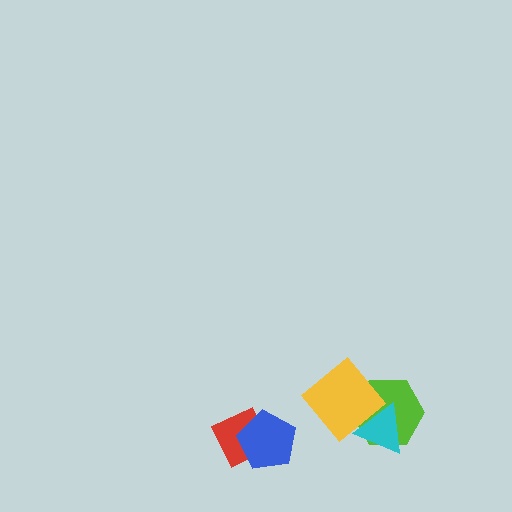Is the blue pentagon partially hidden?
No, no other shape covers it.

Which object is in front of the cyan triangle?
The yellow diamond is in front of the cyan triangle.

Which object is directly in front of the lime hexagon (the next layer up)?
The cyan triangle is directly in front of the lime hexagon.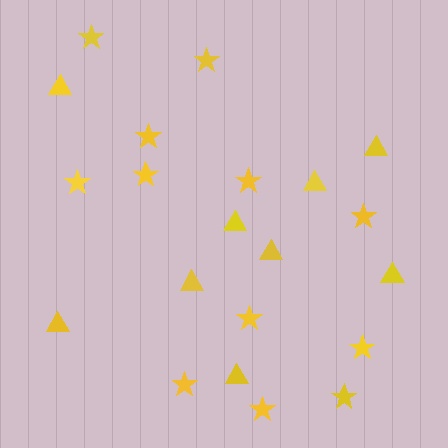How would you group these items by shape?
There are 2 groups: one group of stars (12) and one group of triangles (9).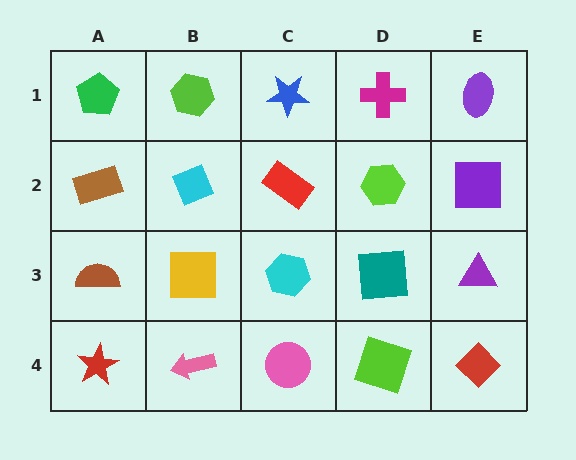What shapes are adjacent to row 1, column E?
A purple square (row 2, column E), a magenta cross (row 1, column D).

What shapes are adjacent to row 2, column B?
A lime hexagon (row 1, column B), a yellow square (row 3, column B), a brown rectangle (row 2, column A), a red rectangle (row 2, column C).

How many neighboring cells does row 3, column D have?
4.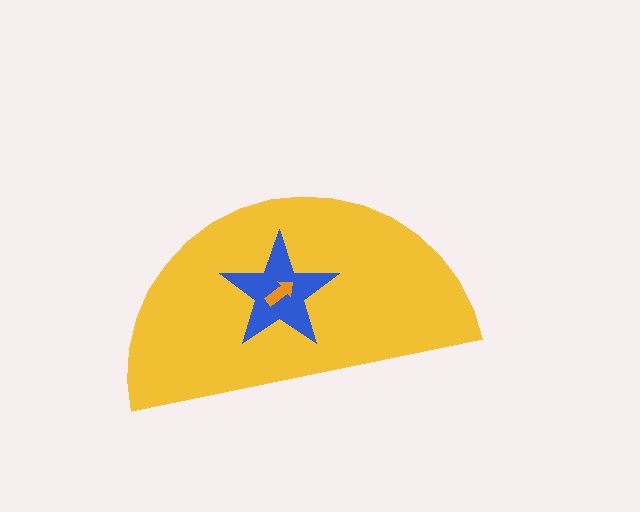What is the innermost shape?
The orange arrow.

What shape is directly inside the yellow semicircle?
The blue star.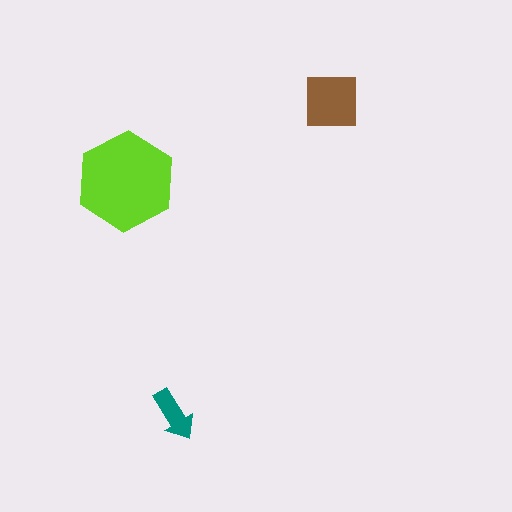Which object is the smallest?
The teal arrow.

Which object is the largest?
The lime hexagon.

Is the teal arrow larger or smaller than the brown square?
Smaller.